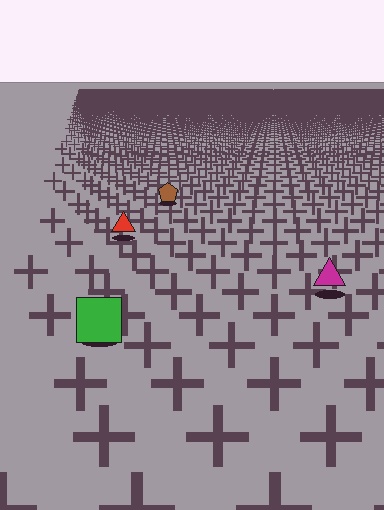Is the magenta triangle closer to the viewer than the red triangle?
Yes. The magenta triangle is closer — you can tell from the texture gradient: the ground texture is coarser near it.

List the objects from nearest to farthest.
From nearest to farthest: the green square, the magenta triangle, the red triangle, the brown pentagon.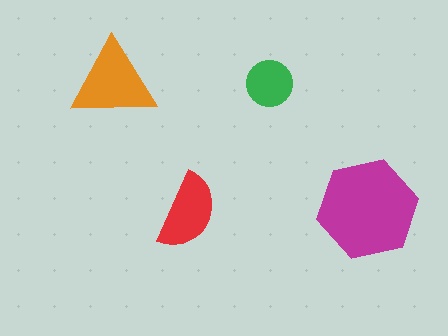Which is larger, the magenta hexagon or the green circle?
The magenta hexagon.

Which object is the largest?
The magenta hexagon.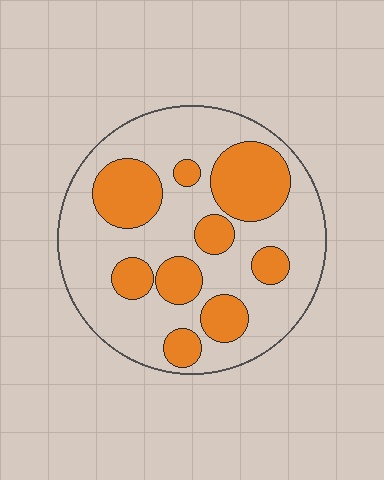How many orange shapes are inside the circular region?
9.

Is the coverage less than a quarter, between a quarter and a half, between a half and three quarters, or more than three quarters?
Between a quarter and a half.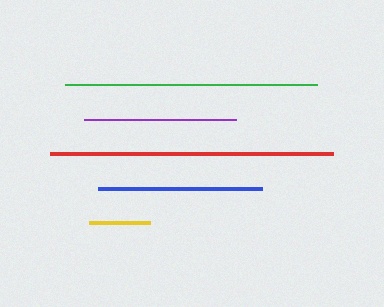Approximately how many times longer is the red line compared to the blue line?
The red line is approximately 1.7 times the length of the blue line.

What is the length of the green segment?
The green segment is approximately 252 pixels long.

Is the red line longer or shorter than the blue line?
The red line is longer than the blue line.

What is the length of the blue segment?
The blue segment is approximately 164 pixels long.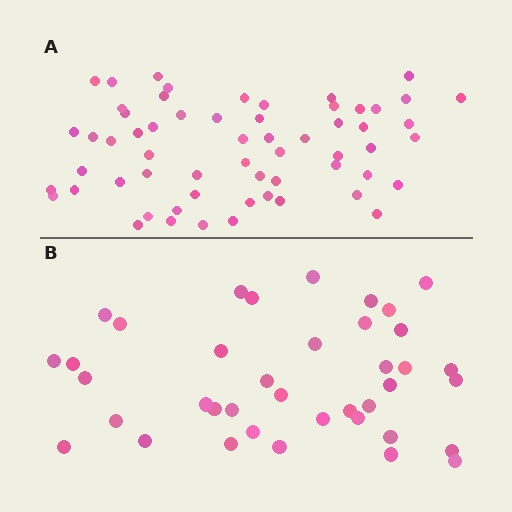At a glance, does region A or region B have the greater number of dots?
Region A (the top region) has more dots.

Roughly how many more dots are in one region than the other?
Region A has approximately 20 more dots than region B.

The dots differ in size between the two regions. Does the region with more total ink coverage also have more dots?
No. Region B has more total ink coverage because its dots are larger, but region A actually contains more individual dots. Total area can be misleading — the number of items is what matters here.